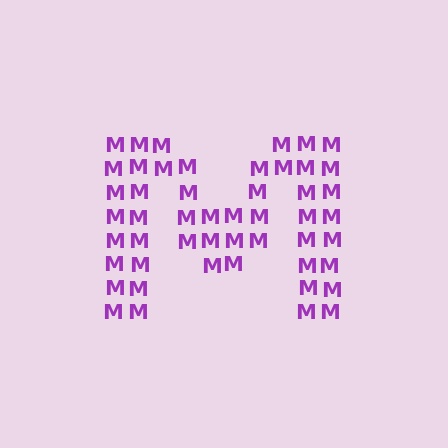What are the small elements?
The small elements are letter M's.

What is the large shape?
The large shape is the letter M.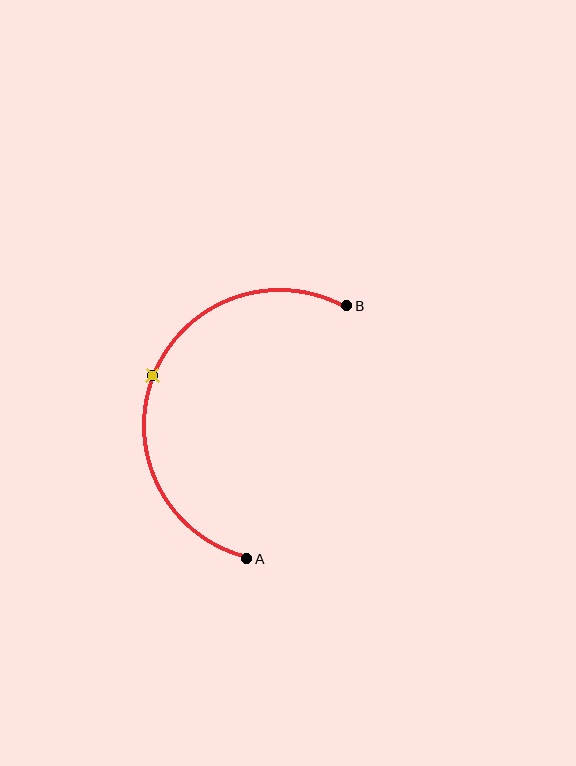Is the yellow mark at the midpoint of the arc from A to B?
Yes. The yellow mark lies on the arc at equal arc-length from both A and B — it is the arc midpoint.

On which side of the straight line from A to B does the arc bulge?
The arc bulges to the left of the straight line connecting A and B.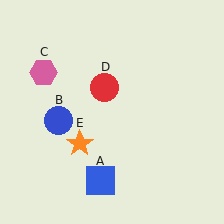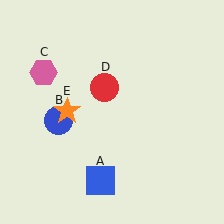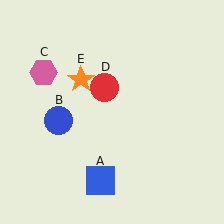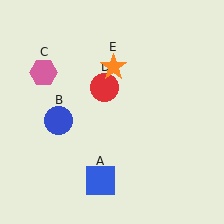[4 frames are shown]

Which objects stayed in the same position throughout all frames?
Blue square (object A) and blue circle (object B) and pink hexagon (object C) and red circle (object D) remained stationary.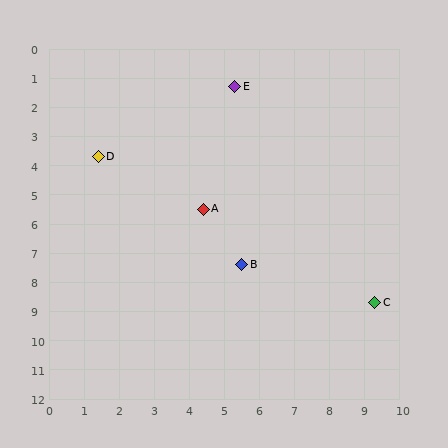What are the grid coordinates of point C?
Point C is at approximately (9.3, 8.7).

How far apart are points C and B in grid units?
Points C and B are about 4.0 grid units apart.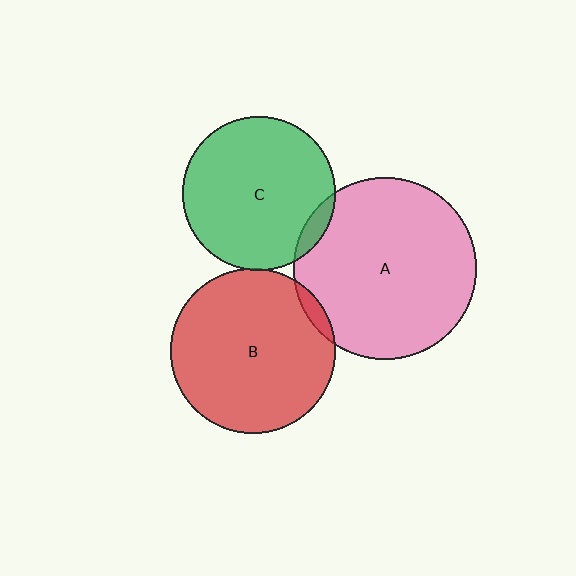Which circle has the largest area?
Circle A (pink).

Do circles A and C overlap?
Yes.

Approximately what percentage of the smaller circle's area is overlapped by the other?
Approximately 5%.